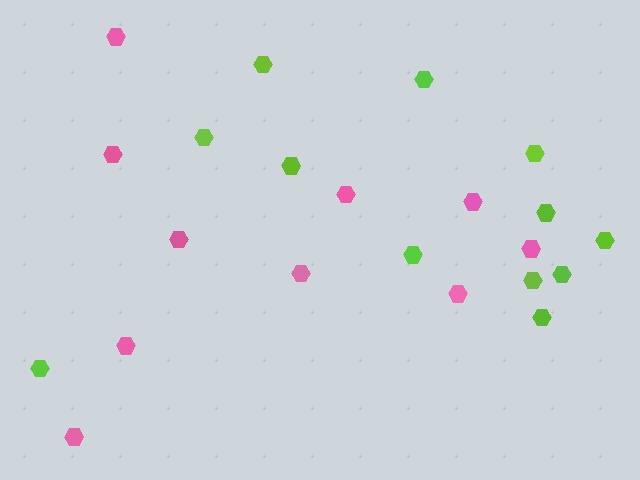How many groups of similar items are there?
There are 2 groups: one group of pink hexagons (10) and one group of lime hexagons (12).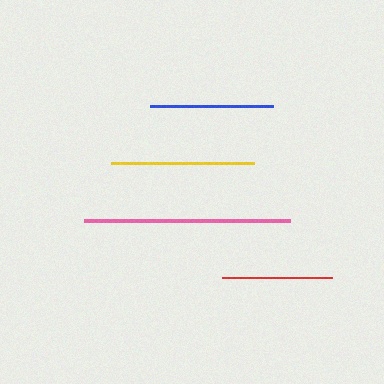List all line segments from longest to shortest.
From longest to shortest: pink, yellow, blue, red.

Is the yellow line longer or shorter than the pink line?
The pink line is longer than the yellow line.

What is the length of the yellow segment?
The yellow segment is approximately 143 pixels long.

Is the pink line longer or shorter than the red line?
The pink line is longer than the red line.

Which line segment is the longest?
The pink line is the longest at approximately 206 pixels.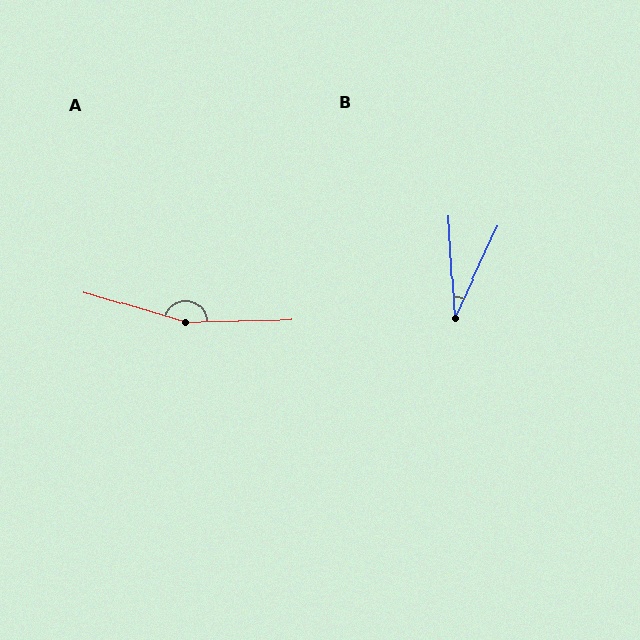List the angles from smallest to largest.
B (28°), A (162°).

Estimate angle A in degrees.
Approximately 162 degrees.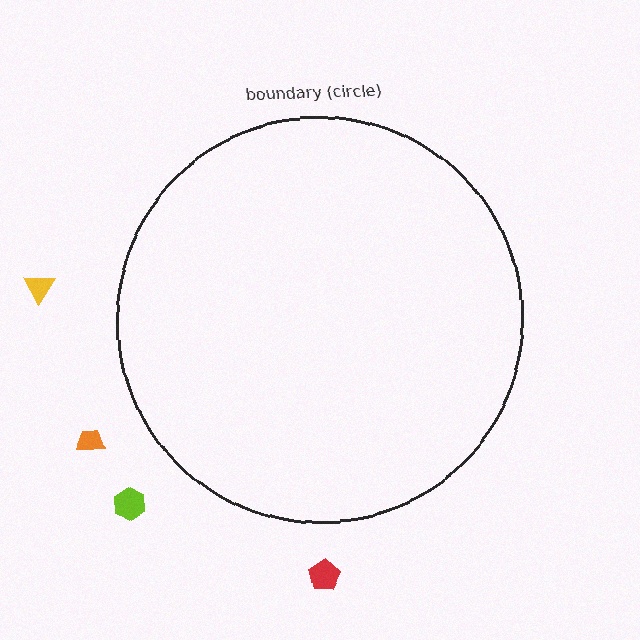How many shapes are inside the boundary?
0 inside, 4 outside.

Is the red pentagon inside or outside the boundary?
Outside.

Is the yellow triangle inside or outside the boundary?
Outside.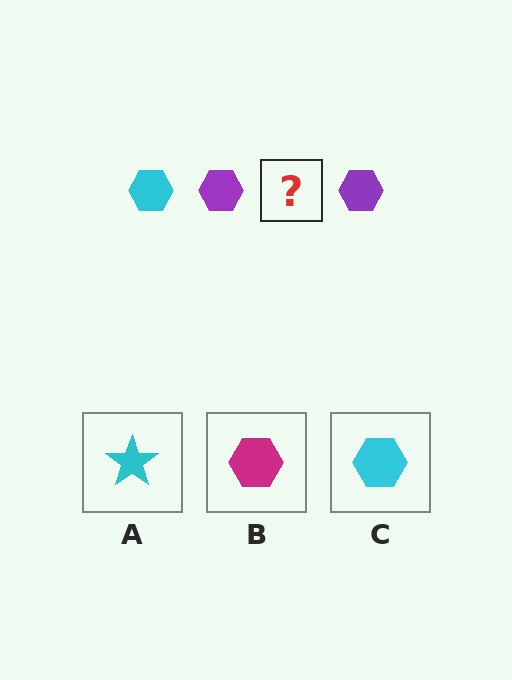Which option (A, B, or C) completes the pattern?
C.